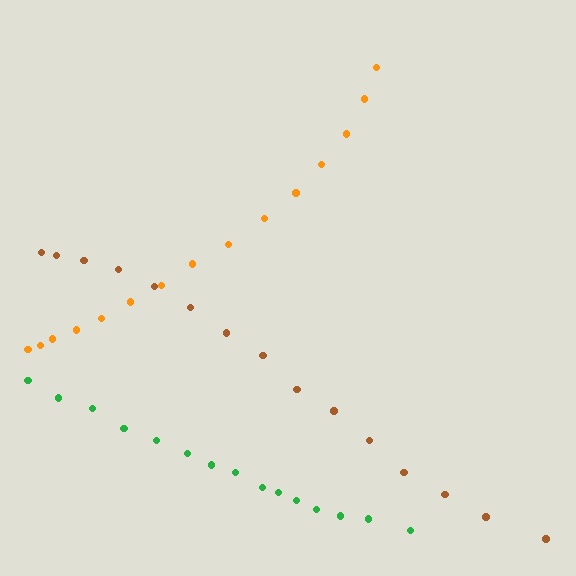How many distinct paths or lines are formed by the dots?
There are 3 distinct paths.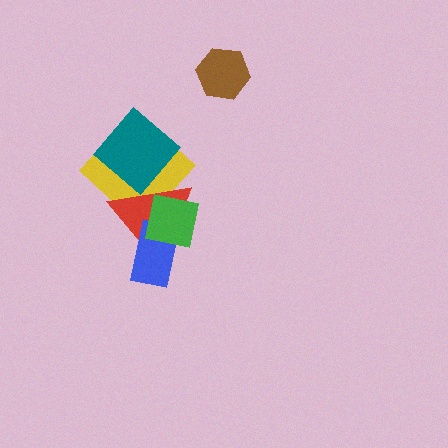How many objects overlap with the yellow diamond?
3 objects overlap with the yellow diamond.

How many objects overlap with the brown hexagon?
0 objects overlap with the brown hexagon.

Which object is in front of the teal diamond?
The red triangle is in front of the teal diamond.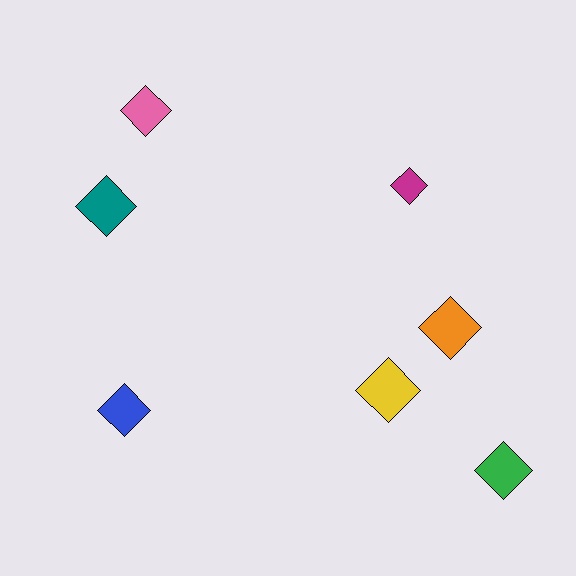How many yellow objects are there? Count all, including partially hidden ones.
There is 1 yellow object.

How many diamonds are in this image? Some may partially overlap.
There are 7 diamonds.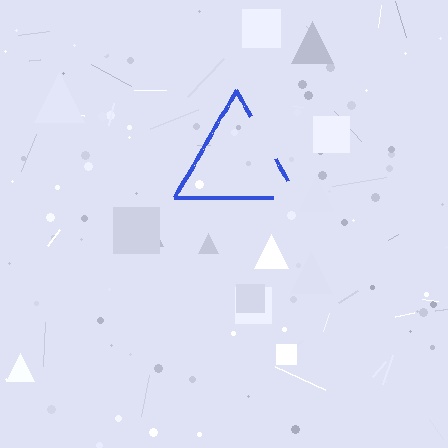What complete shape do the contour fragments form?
The contour fragments form a triangle.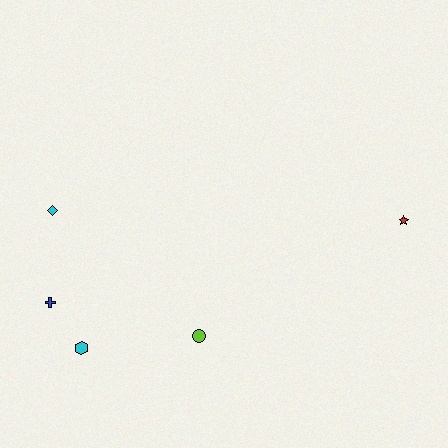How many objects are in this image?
There are 5 objects.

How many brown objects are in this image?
There are no brown objects.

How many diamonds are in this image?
There is 1 diamond.